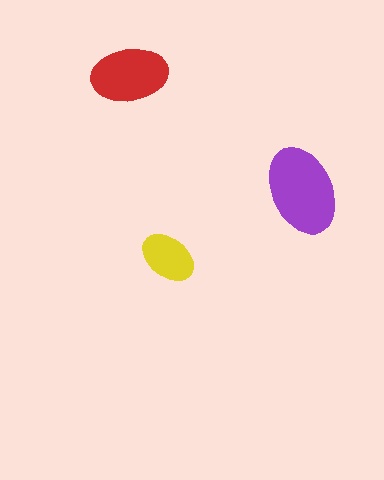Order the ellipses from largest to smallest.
the purple one, the red one, the yellow one.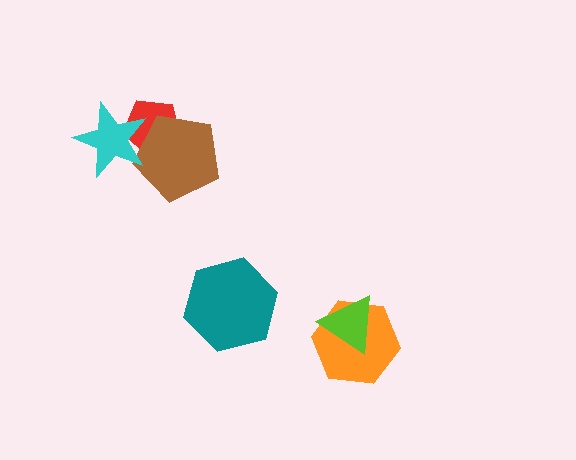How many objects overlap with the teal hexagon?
0 objects overlap with the teal hexagon.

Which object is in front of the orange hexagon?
The lime triangle is in front of the orange hexagon.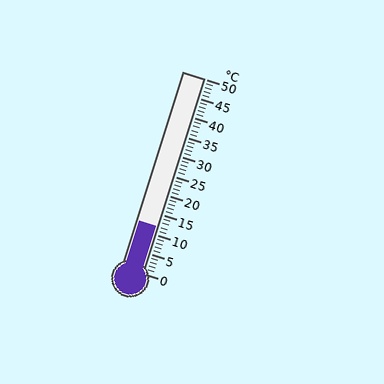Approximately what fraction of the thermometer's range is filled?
The thermometer is filled to approximately 25% of its range.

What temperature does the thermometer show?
The thermometer shows approximately 12°C.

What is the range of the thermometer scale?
The thermometer scale ranges from 0°C to 50°C.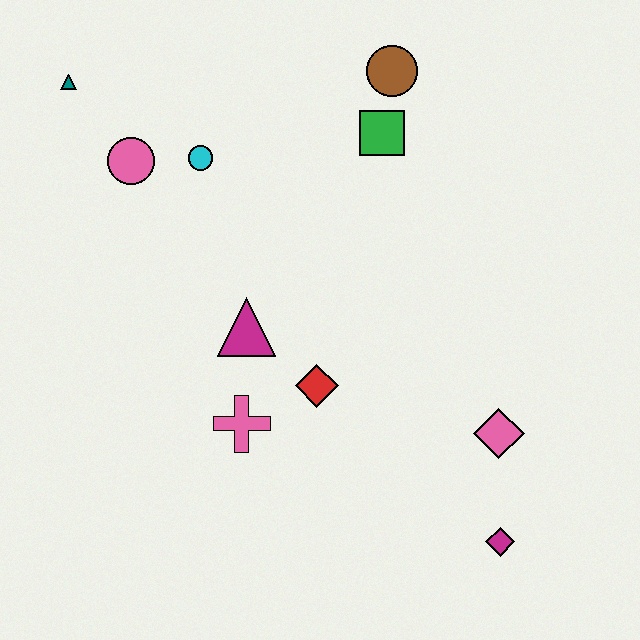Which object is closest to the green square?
The brown circle is closest to the green square.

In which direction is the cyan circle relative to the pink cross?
The cyan circle is above the pink cross.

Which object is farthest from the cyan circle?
The magenta diamond is farthest from the cyan circle.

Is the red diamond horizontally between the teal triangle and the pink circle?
No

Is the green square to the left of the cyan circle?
No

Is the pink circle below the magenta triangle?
No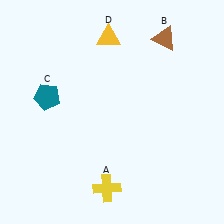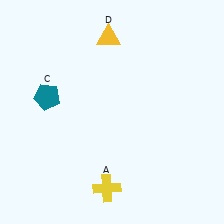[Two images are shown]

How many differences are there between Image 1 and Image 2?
There is 1 difference between the two images.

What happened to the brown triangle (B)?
The brown triangle (B) was removed in Image 2. It was in the top-right area of Image 1.